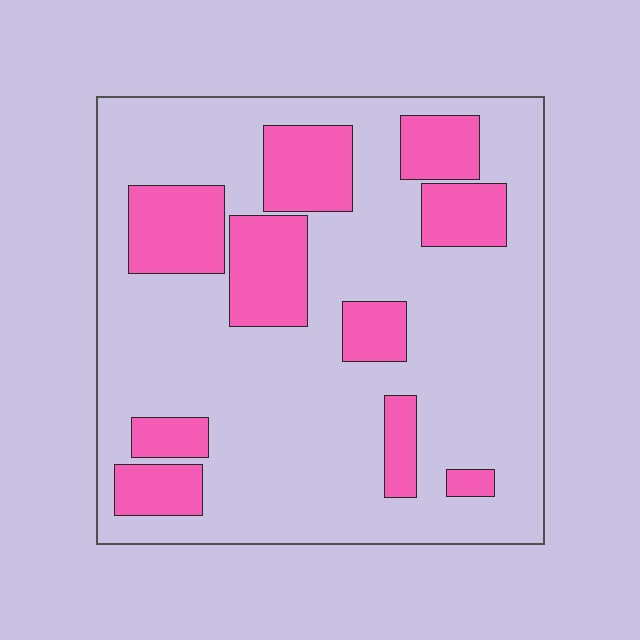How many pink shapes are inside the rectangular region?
10.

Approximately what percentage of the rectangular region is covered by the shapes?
Approximately 25%.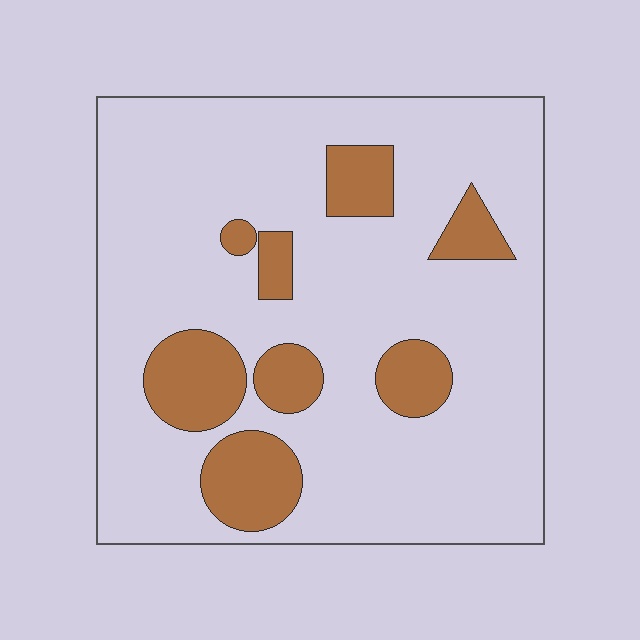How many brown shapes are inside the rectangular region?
8.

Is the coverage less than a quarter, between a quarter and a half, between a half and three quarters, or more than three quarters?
Less than a quarter.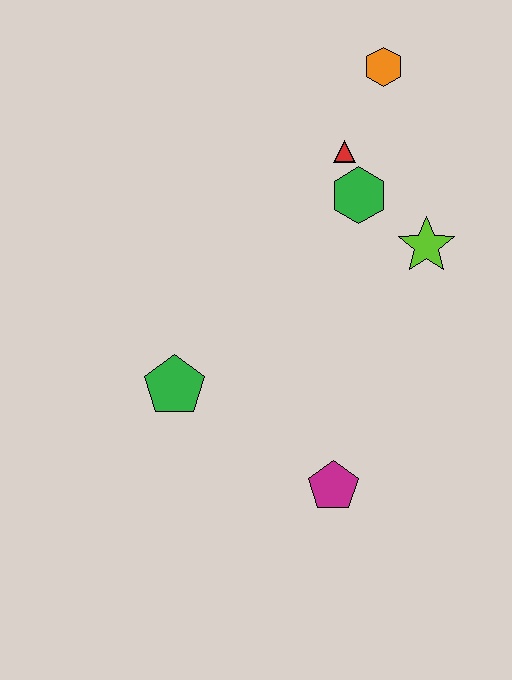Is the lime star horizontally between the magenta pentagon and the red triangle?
No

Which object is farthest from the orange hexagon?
The magenta pentagon is farthest from the orange hexagon.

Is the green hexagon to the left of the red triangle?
No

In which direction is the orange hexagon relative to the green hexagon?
The orange hexagon is above the green hexagon.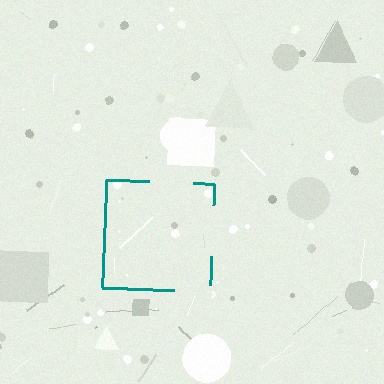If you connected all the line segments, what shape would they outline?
They would outline a square.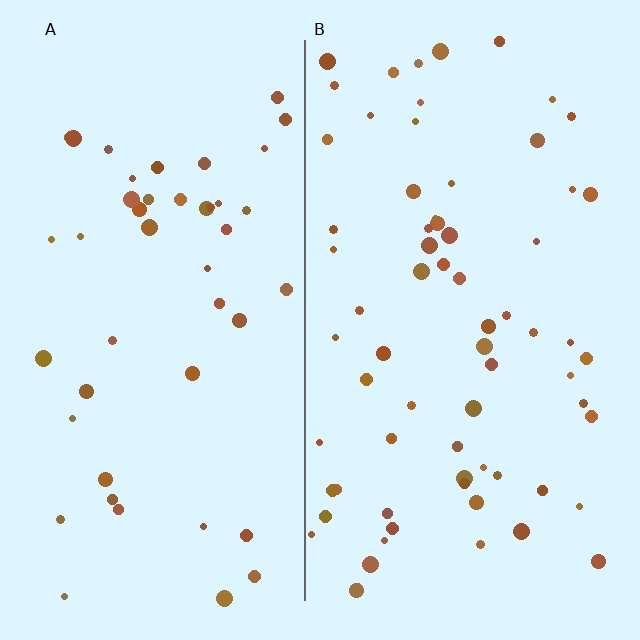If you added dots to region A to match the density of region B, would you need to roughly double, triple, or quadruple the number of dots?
Approximately double.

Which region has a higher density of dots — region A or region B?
B (the right).